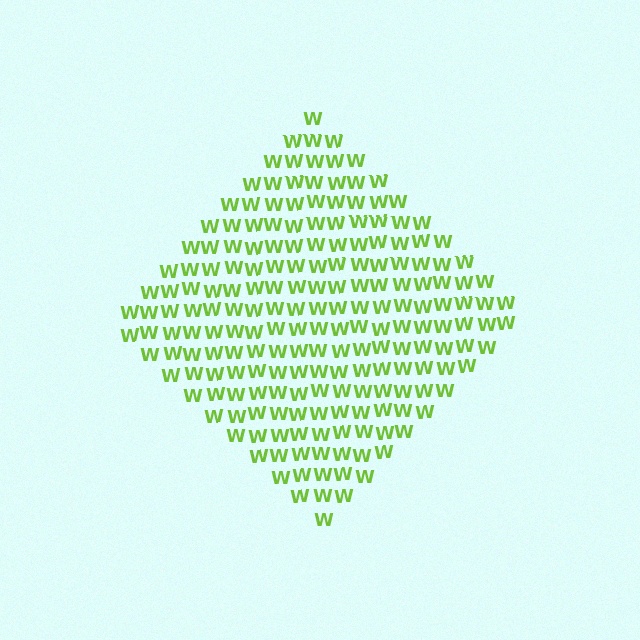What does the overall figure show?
The overall figure shows a diamond.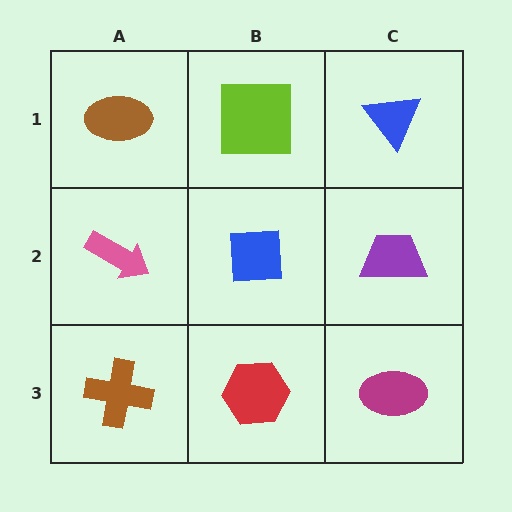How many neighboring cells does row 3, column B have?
3.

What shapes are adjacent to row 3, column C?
A purple trapezoid (row 2, column C), a red hexagon (row 3, column B).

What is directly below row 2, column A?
A brown cross.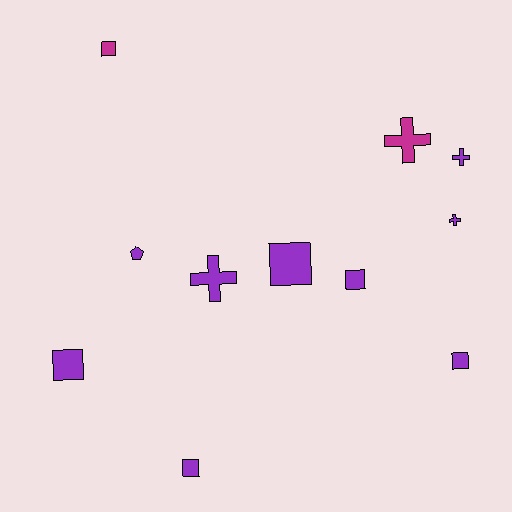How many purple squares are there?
There are 5 purple squares.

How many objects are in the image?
There are 11 objects.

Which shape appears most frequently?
Square, with 6 objects.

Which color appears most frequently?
Purple, with 9 objects.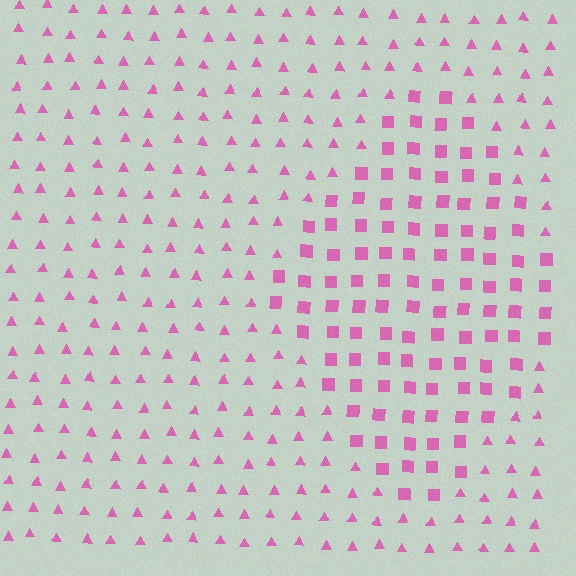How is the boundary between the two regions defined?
The boundary is defined by a change in element shape: squares inside vs. triangles outside. All elements share the same color and spacing.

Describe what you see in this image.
The image is filled with small pink elements arranged in a uniform grid. A diamond-shaped region contains squares, while the surrounding area contains triangles. The boundary is defined purely by the change in element shape.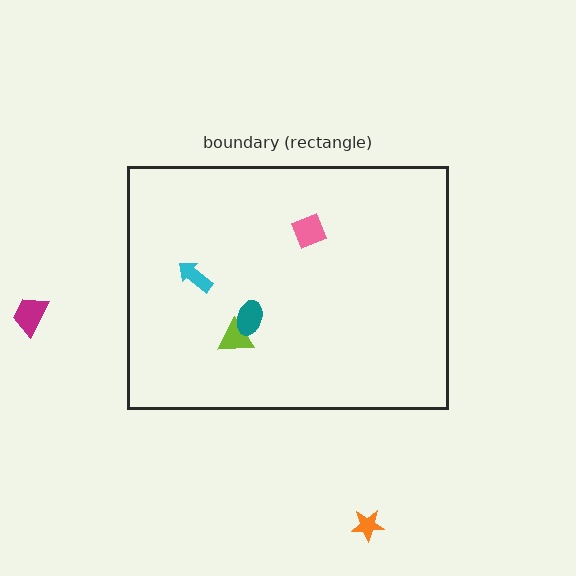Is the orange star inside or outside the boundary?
Outside.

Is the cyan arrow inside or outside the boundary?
Inside.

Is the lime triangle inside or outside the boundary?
Inside.